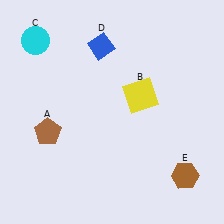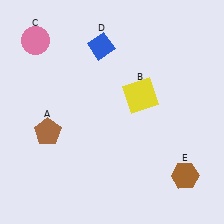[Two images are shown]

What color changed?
The circle (C) changed from cyan in Image 1 to pink in Image 2.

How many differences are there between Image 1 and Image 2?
There is 1 difference between the two images.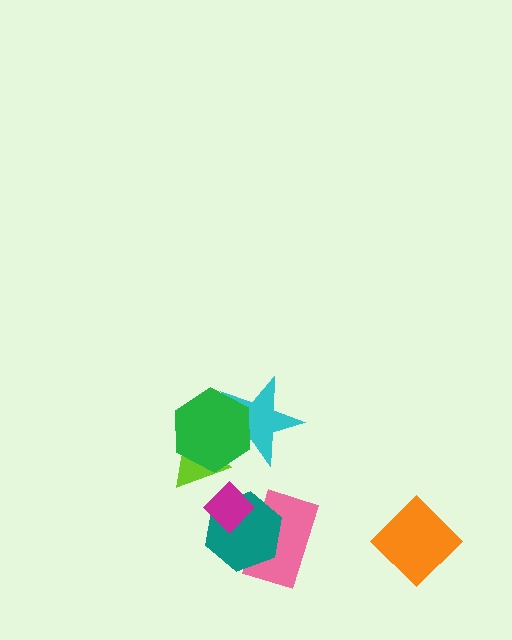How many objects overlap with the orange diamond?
0 objects overlap with the orange diamond.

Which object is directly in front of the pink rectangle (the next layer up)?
The teal hexagon is directly in front of the pink rectangle.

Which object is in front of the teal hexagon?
The magenta diamond is in front of the teal hexagon.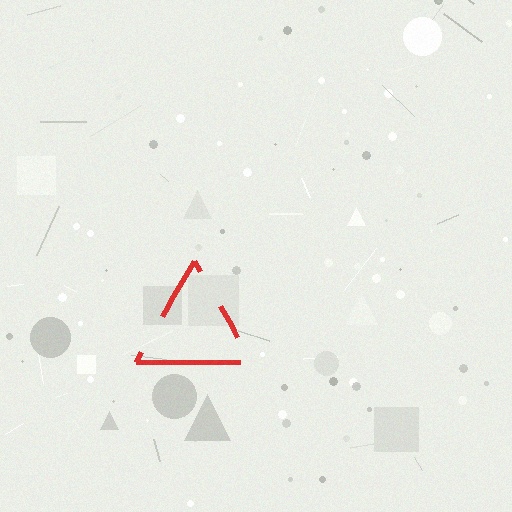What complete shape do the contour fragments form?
The contour fragments form a triangle.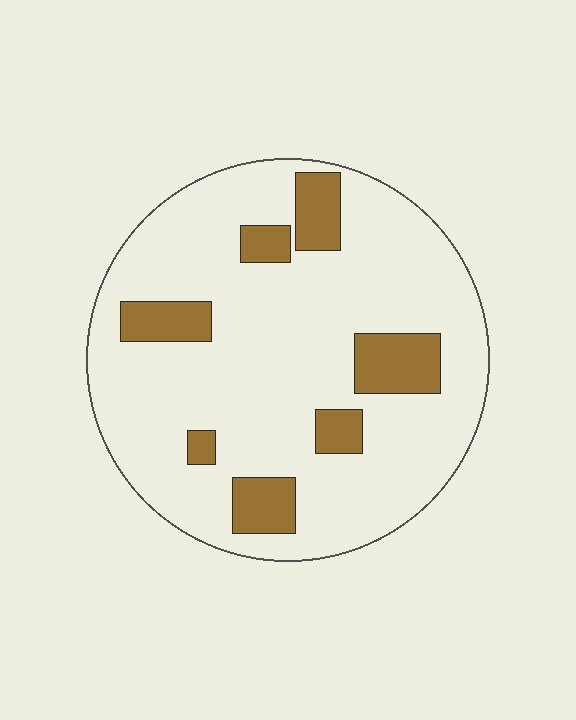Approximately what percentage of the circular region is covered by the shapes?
Approximately 15%.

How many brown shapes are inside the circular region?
7.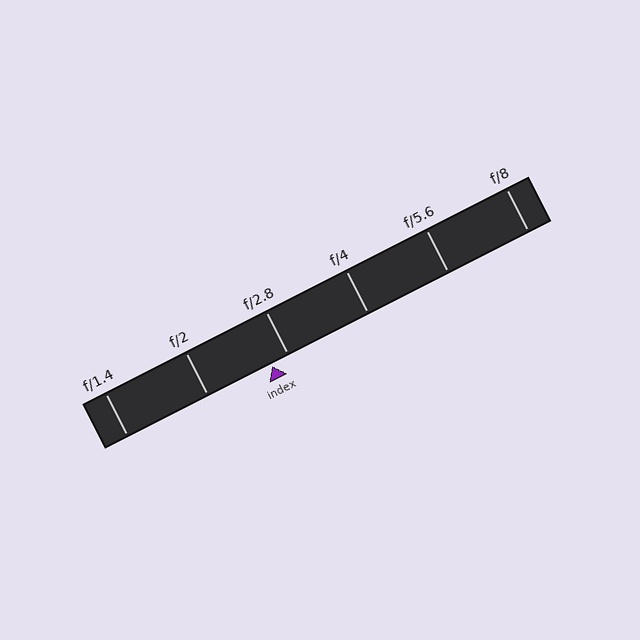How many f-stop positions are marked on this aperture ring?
There are 6 f-stop positions marked.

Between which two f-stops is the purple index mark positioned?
The index mark is between f/2 and f/2.8.